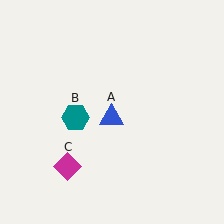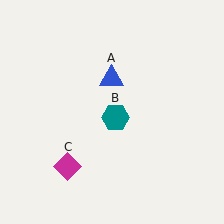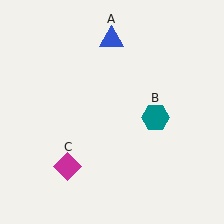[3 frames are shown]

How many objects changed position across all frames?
2 objects changed position: blue triangle (object A), teal hexagon (object B).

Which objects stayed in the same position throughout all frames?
Magenta diamond (object C) remained stationary.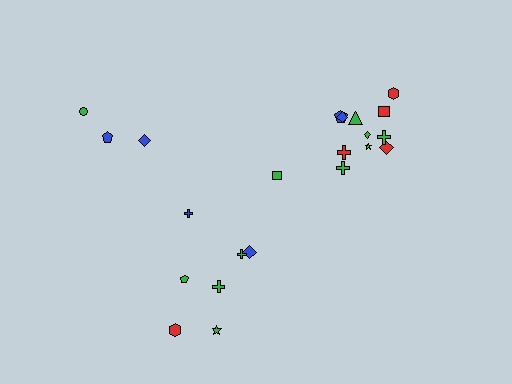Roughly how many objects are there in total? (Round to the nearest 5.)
Roughly 20 objects in total.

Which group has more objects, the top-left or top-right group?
The top-right group.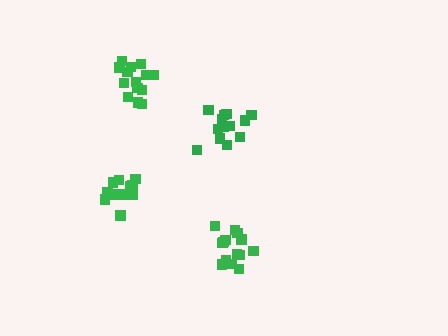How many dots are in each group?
Group 1: 14 dots, Group 2: 14 dots, Group 3: 14 dots, Group 4: 14 dots (56 total).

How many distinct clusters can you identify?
There are 4 distinct clusters.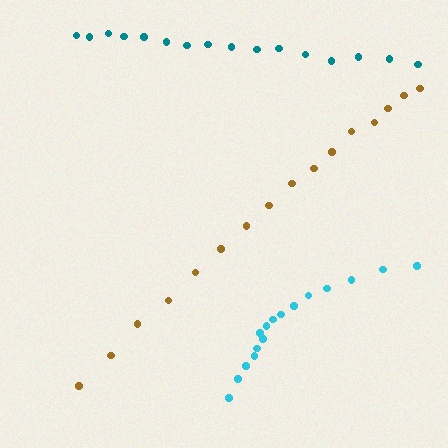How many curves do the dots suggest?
There are 3 distinct paths.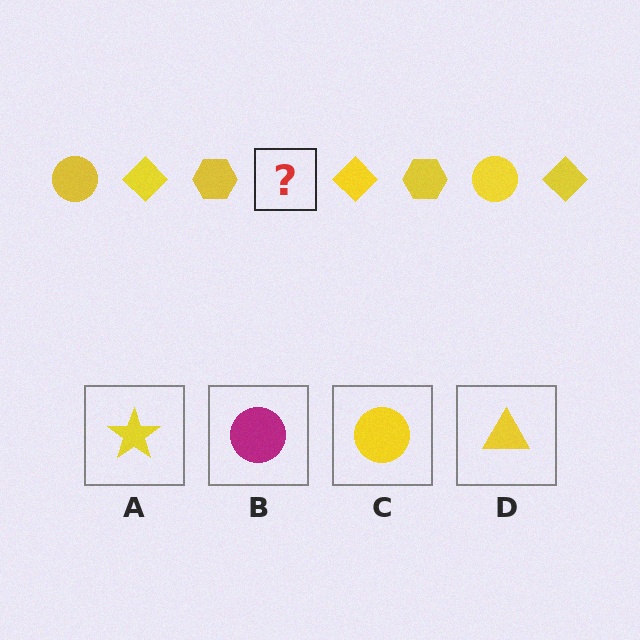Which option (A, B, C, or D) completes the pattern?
C.